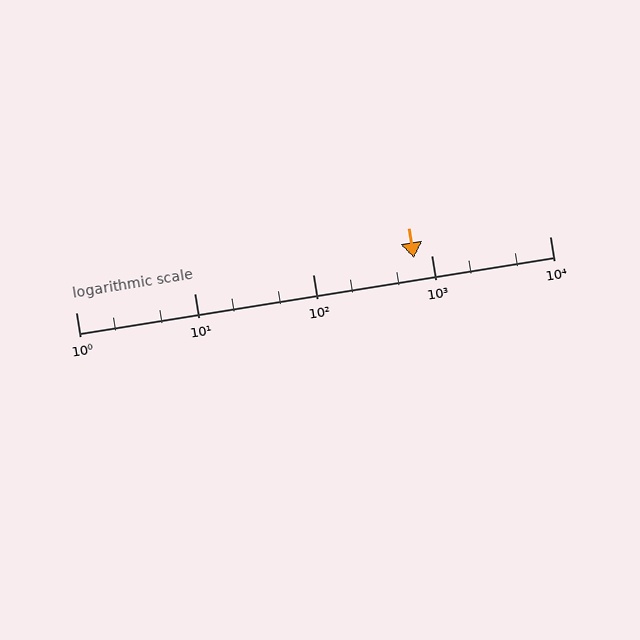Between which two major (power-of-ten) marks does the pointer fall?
The pointer is between 100 and 1000.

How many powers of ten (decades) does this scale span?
The scale spans 4 decades, from 1 to 10000.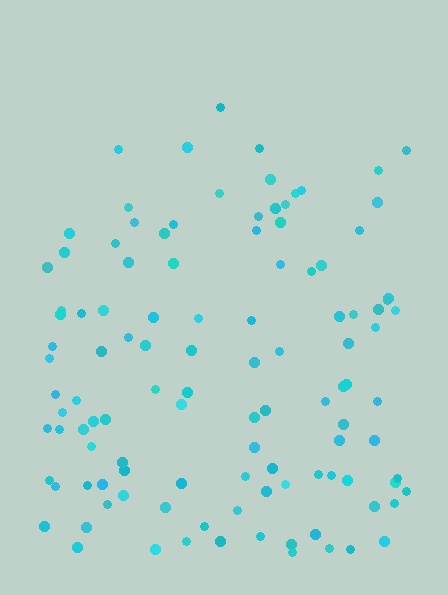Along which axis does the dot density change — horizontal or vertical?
Vertical.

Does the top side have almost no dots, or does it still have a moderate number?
Still a moderate number, just noticeably fewer than the bottom.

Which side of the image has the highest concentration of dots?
The bottom.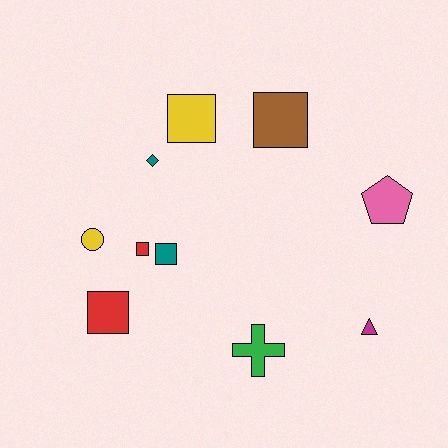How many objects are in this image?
There are 10 objects.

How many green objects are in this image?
There is 1 green object.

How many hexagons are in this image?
There are no hexagons.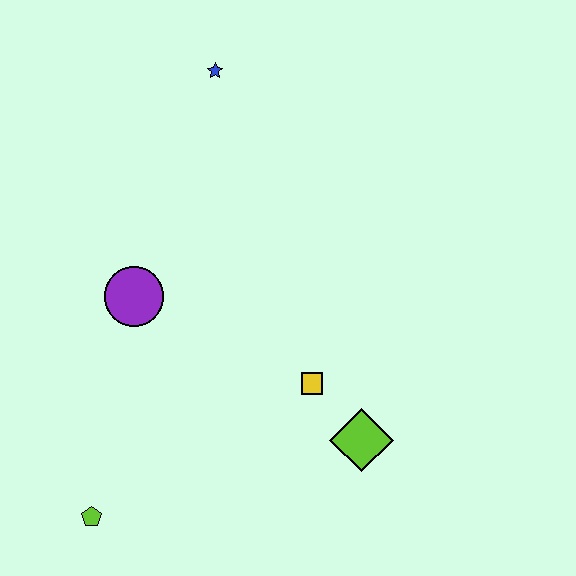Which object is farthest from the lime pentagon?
The blue star is farthest from the lime pentagon.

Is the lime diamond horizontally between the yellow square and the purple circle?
No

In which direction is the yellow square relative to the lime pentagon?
The yellow square is to the right of the lime pentagon.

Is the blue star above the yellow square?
Yes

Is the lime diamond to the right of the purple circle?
Yes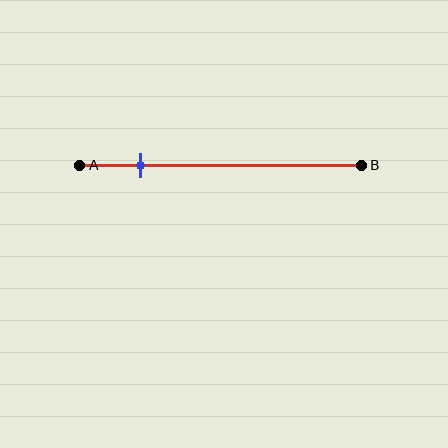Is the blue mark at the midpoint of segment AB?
No, the mark is at about 20% from A, not at the 50% midpoint.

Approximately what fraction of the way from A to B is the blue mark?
The blue mark is approximately 20% of the way from A to B.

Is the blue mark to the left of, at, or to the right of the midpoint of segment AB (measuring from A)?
The blue mark is to the left of the midpoint of segment AB.